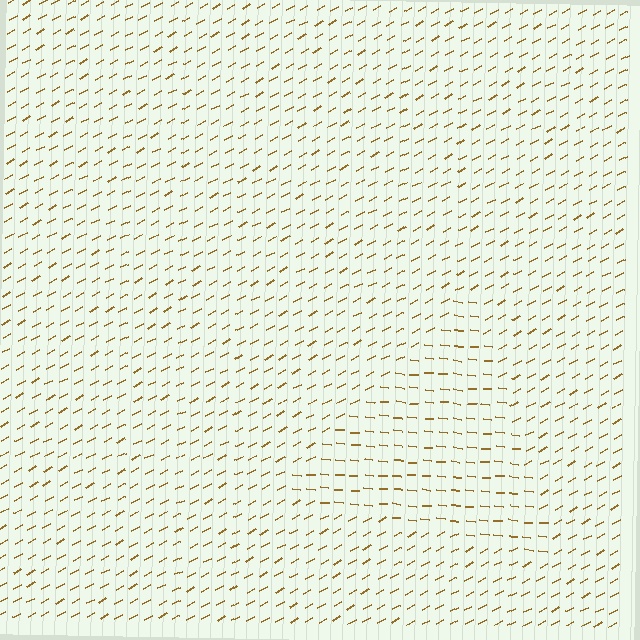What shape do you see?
I see a triangle.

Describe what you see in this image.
The image is filled with small brown line segments. A triangle region in the image has lines oriented differently from the surrounding lines, creating a visible texture boundary.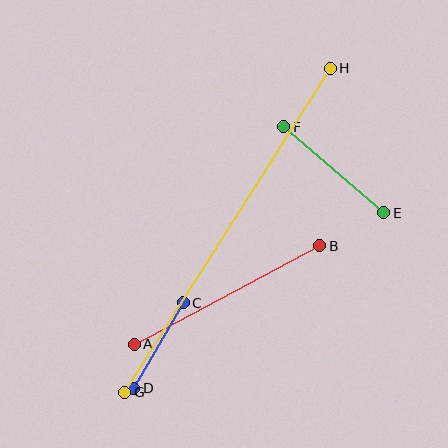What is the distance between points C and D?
The distance is approximately 99 pixels.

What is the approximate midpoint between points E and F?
The midpoint is at approximately (334, 170) pixels.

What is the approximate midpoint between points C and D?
The midpoint is at approximately (159, 346) pixels.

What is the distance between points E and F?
The distance is approximately 132 pixels.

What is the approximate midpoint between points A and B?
The midpoint is at approximately (227, 295) pixels.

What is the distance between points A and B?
The distance is approximately 210 pixels.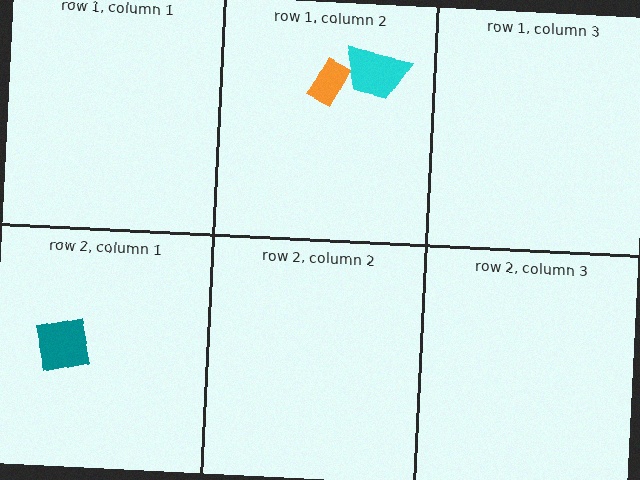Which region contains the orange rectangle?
The row 1, column 2 region.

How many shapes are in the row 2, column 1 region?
1.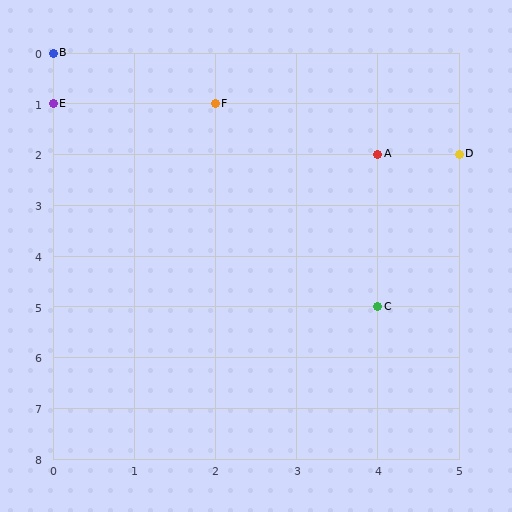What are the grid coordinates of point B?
Point B is at grid coordinates (0, 0).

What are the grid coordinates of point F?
Point F is at grid coordinates (2, 1).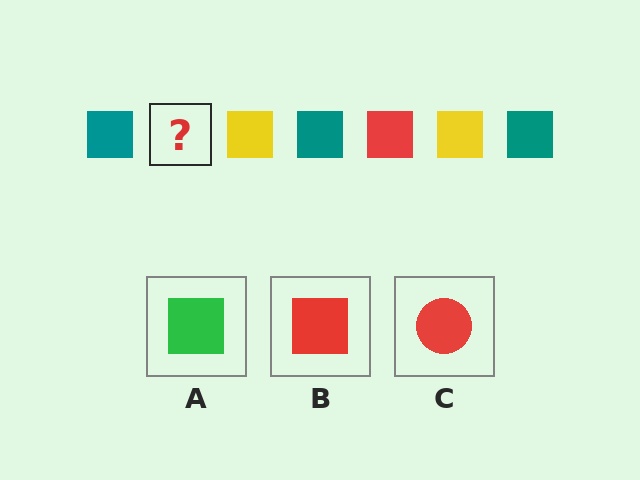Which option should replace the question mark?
Option B.